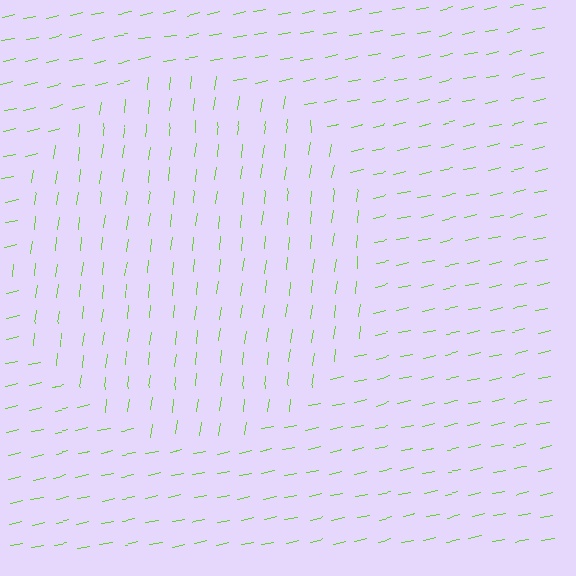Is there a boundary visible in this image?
Yes, there is a texture boundary formed by a change in line orientation.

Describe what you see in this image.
The image is filled with small lime line segments. A circle region in the image has lines oriented differently from the surrounding lines, creating a visible texture boundary.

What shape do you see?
I see a circle.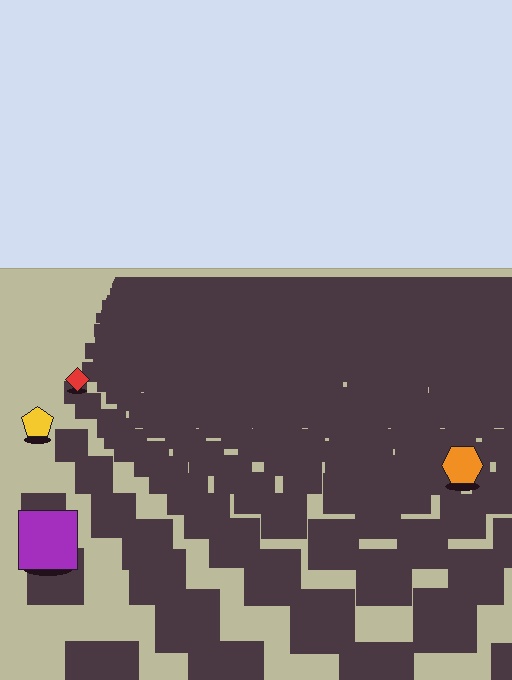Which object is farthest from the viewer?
The red diamond is farthest from the viewer. It appears smaller and the ground texture around it is denser.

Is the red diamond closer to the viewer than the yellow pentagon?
No. The yellow pentagon is closer — you can tell from the texture gradient: the ground texture is coarser near it.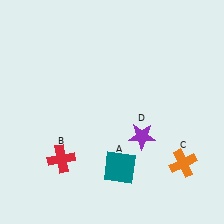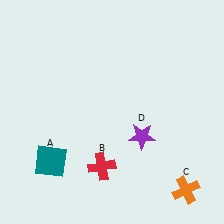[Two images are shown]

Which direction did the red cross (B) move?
The red cross (B) moved right.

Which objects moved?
The objects that moved are: the teal square (A), the red cross (B), the orange cross (C).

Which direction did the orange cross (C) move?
The orange cross (C) moved down.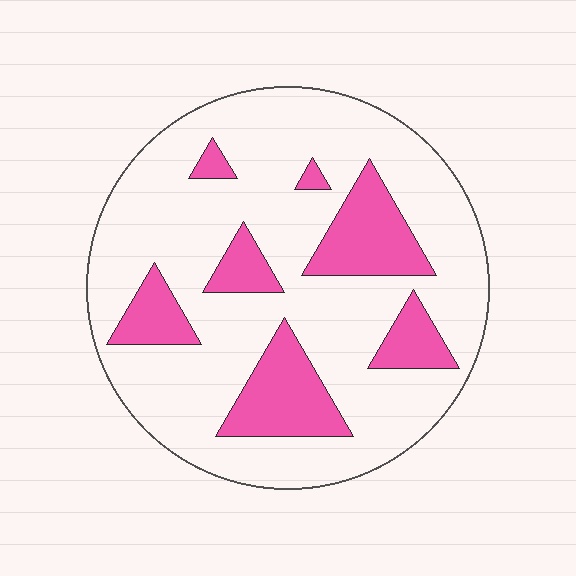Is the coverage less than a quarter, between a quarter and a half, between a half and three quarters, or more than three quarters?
Less than a quarter.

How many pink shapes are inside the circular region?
7.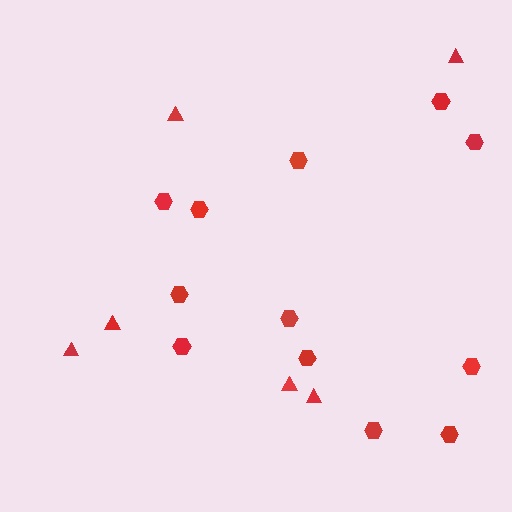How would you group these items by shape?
There are 2 groups: one group of hexagons (12) and one group of triangles (6).